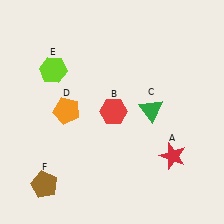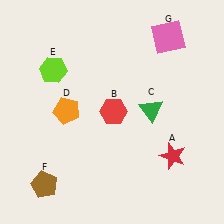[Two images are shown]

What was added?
A pink square (G) was added in Image 2.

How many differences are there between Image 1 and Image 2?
There is 1 difference between the two images.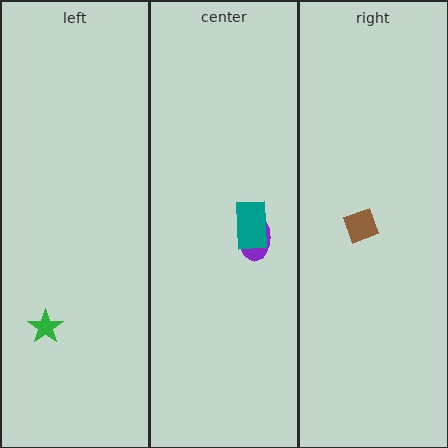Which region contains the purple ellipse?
The center region.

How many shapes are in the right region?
1.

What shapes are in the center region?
The purple ellipse, the teal rectangle.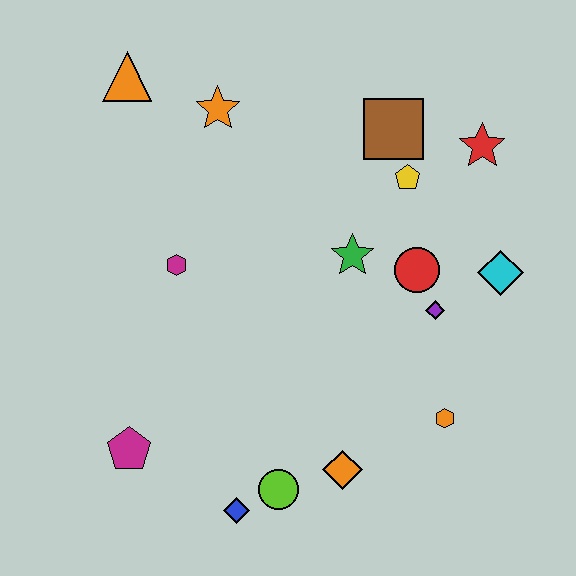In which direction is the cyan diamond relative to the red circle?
The cyan diamond is to the right of the red circle.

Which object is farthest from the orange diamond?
The orange triangle is farthest from the orange diamond.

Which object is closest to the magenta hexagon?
The orange star is closest to the magenta hexagon.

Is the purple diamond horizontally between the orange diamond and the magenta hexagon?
No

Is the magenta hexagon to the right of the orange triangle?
Yes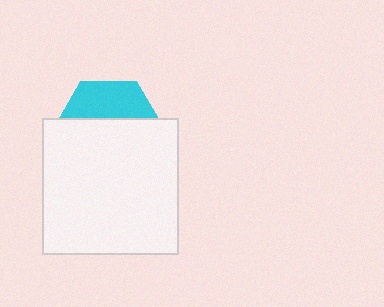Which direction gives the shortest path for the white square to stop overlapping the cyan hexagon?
Moving down gives the shortest separation.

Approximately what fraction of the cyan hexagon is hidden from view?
Roughly 66% of the cyan hexagon is hidden behind the white square.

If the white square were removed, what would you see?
You would see the complete cyan hexagon.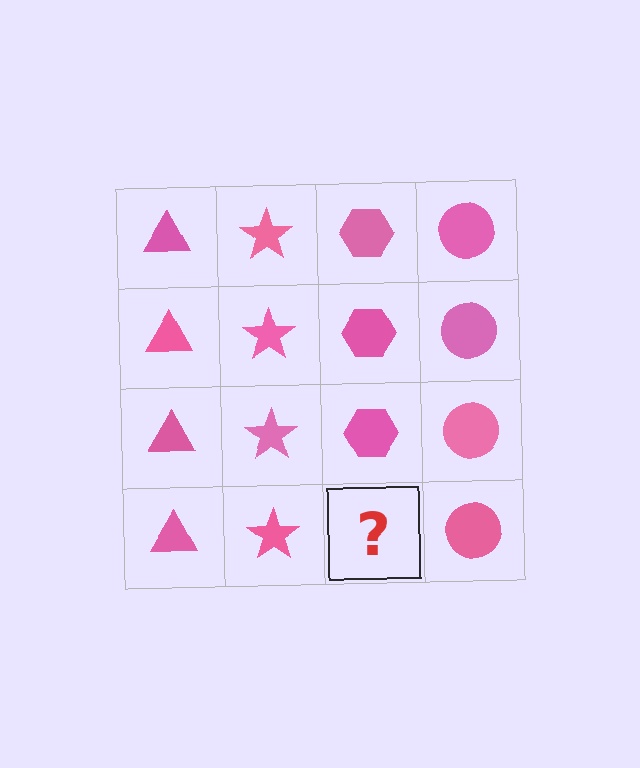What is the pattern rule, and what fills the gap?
The rule is that each column has a consistent shape. The gap should be filled with a pink hexagon.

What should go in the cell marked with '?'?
The missing cell should contain a pink hexagon.